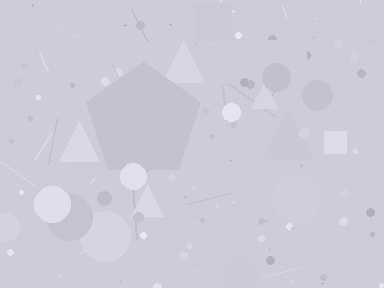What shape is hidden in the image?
A pentagon is hidden in the image.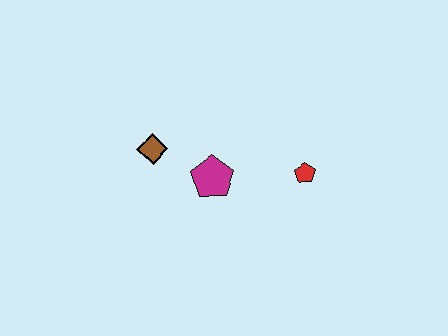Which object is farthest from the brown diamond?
The red pentagon is farthest from the brown diamond.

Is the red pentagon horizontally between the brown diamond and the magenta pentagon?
No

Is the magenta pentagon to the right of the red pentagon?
No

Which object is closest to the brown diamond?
The magenta pentagon is closest to the brown diamond.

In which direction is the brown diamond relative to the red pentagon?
The brown diamond is to the left of the red pentagon.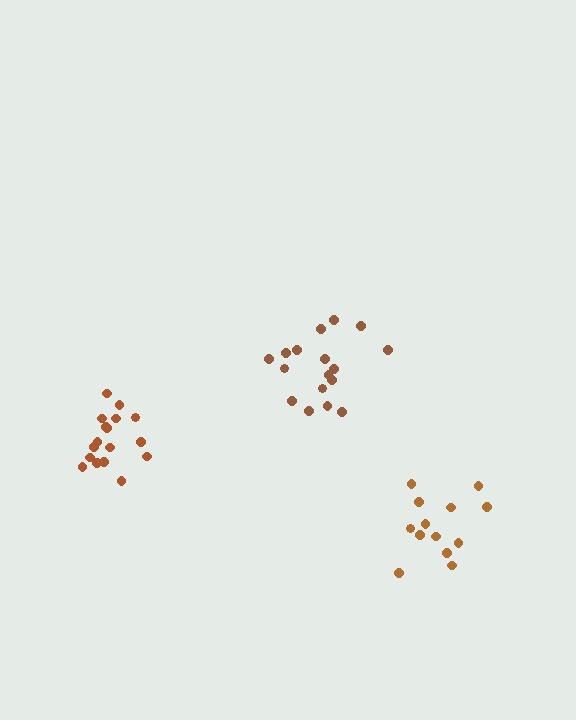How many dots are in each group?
Group 1: 13 dots, Group 2: 17 dots, Group 3: 17 dots (47 total).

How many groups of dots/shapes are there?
There are 3 groups.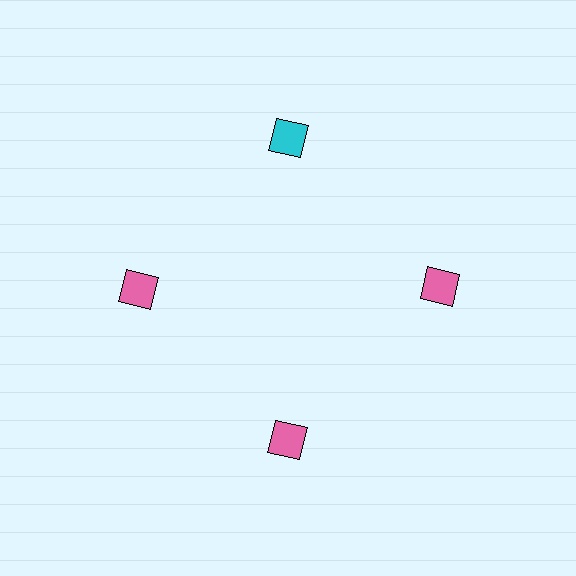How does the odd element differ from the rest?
It has a different color: cyan instead of pink.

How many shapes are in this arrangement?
There are 4 shapes arranged in a ring pattern.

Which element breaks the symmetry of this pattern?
The cyan diamond at roughly the 12 o'clock position breaks the symmetry. All other shapes are pink diamonds.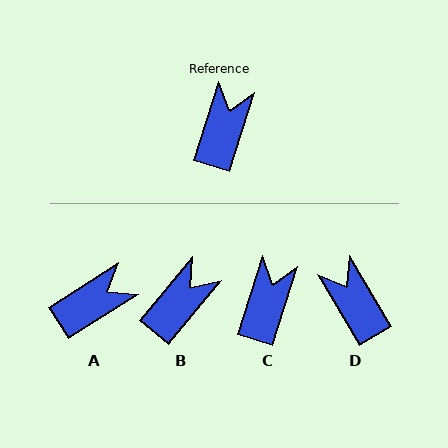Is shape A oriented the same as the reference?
No, it is off by about 40 degrees.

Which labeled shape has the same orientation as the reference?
C.